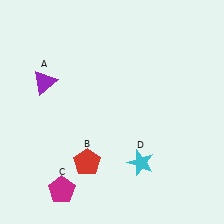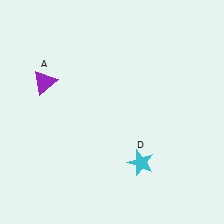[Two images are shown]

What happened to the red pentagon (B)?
The red pentagon (B) was removed in Image 2. It was in the bottom-left area of Image 1.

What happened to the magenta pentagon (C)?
The magenta pentagon (C) was removed in Image 2. It was in the bottom-left area of Image 1.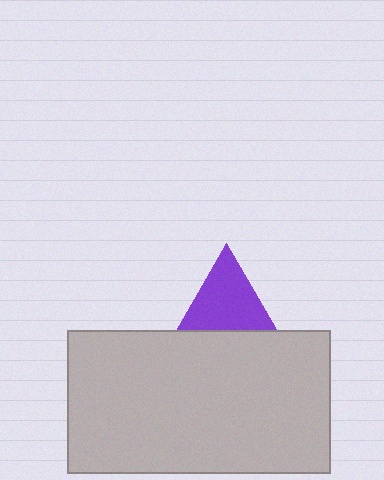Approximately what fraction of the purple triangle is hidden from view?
Roughly 39% of the purple triangle is hidden behind the light gray rectangle.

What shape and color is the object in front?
The object in front is a light gray rectangle.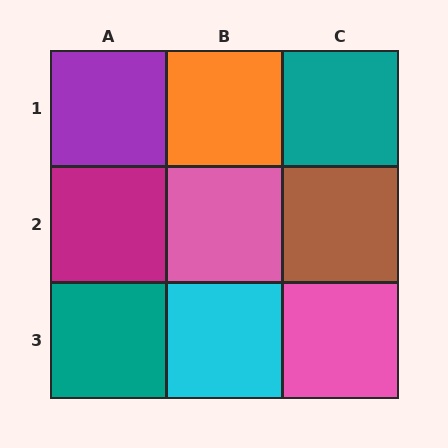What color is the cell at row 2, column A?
Magenta.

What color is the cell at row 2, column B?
Pink.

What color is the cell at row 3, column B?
Cyan.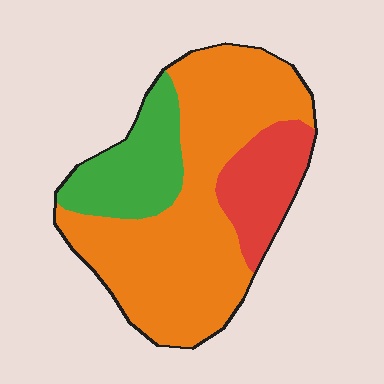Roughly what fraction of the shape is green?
Green takes up about one fifth (1/5) of the shape.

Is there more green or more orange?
Orange.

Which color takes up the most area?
Orange, at roughly 65%.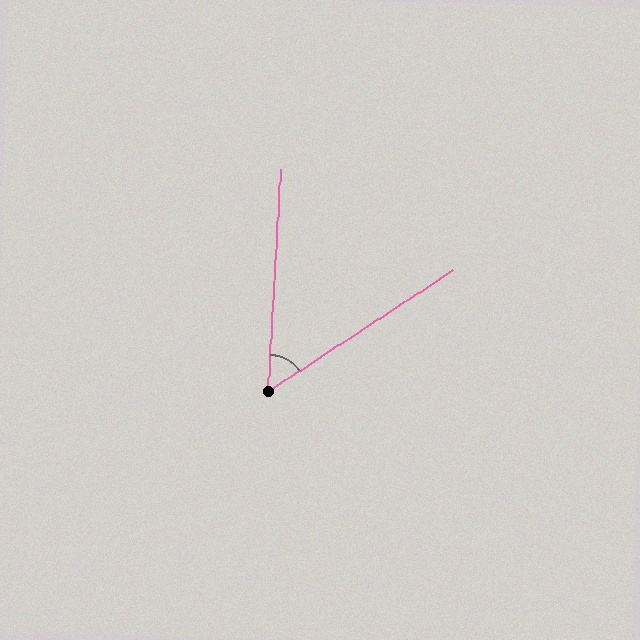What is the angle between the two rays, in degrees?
Approximately 54 degrees.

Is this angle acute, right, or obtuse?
It is acute.